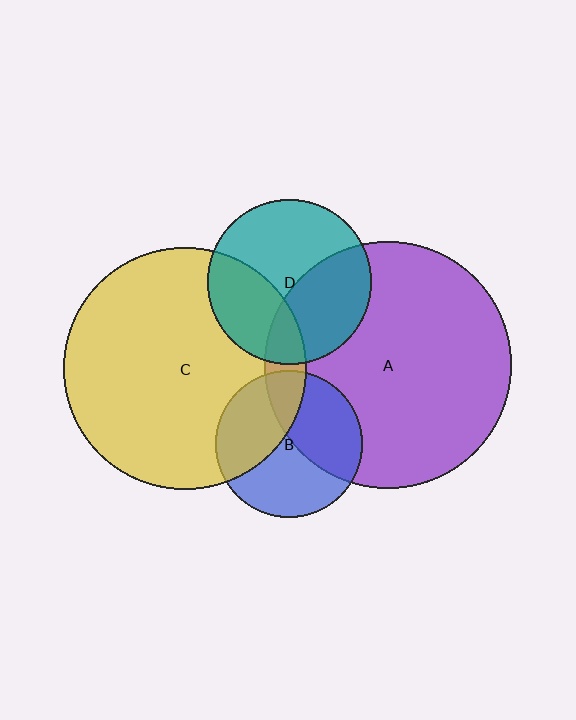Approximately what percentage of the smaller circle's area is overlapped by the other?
Approximately 40%.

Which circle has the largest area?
Circle A (purple).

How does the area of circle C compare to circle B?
Approximately 2.7 times.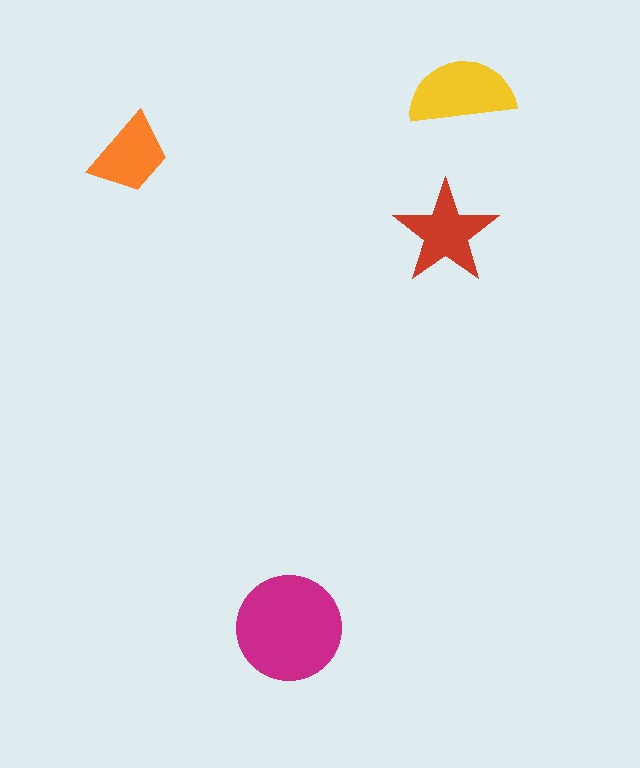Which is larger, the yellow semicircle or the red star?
The yellow semicircle.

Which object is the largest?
The magenta circle.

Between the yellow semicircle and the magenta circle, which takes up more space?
The magenta circle.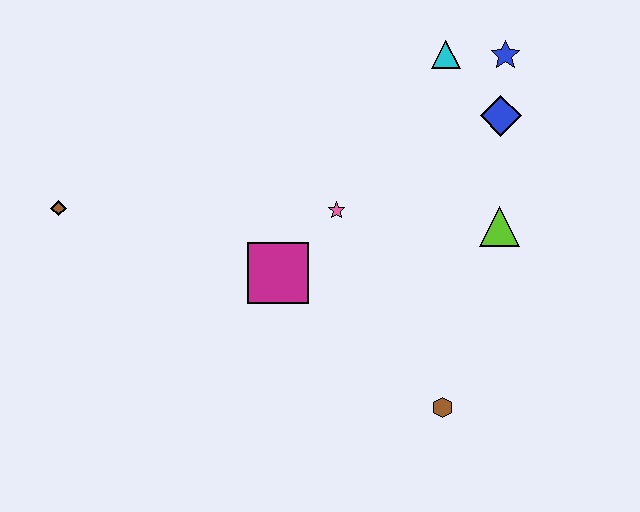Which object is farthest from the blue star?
The brown diamond is farthest from the blue star.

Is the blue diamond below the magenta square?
No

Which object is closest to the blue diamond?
The blue star is closest to the blue diamond.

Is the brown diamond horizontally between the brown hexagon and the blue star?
No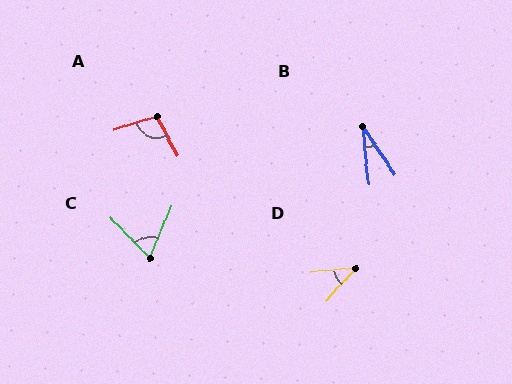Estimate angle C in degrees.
Approximately 67 degrees.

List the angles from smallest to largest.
B (28°), D (41°), C (67°), A (101°).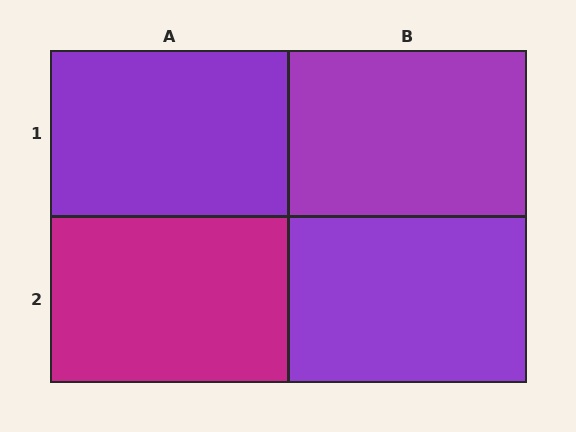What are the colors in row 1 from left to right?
Purple, purple.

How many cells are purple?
3 cells are purple.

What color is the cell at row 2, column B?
Purple.